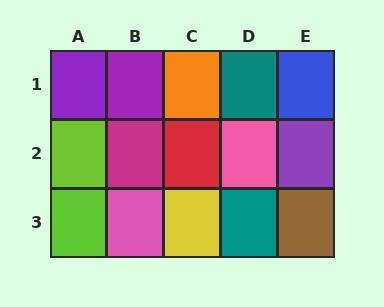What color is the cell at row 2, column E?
Purple.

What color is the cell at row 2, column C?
Red.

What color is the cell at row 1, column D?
Teal.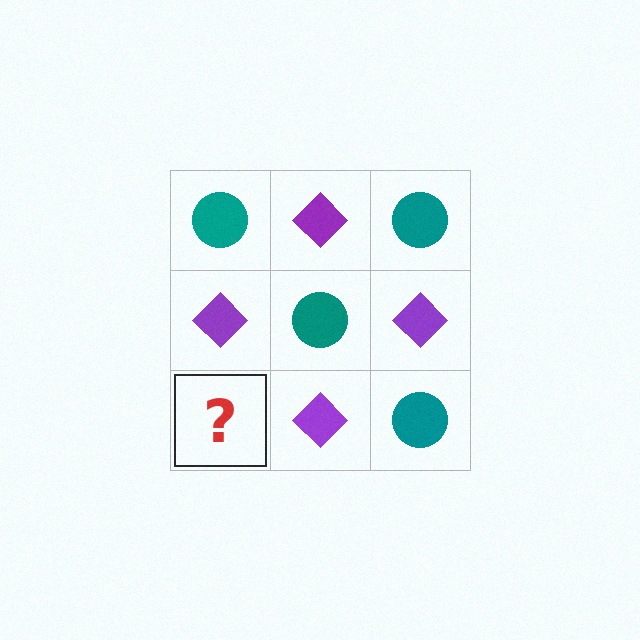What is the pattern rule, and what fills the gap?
The rule is that it alternates teal circle and purple diamond in a checkerboard pattern. The gap should be filled with a teal circle.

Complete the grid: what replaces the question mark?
The question mark should be replaced with a teal circle.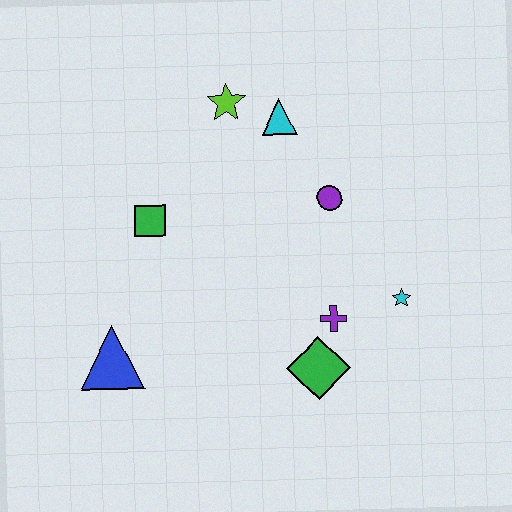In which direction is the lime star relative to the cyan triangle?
The lime star is to the left of the cyan triangle.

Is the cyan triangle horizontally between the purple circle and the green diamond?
No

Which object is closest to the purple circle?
The cyan triangle is closest to the purple circle.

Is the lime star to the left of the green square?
No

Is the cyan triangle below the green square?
No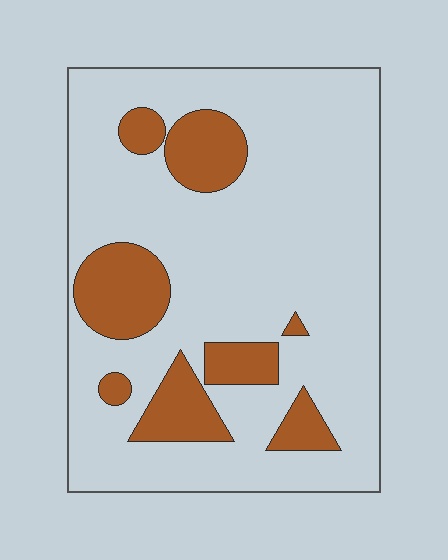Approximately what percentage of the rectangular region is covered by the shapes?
Approximately 20%.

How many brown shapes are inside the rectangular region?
8.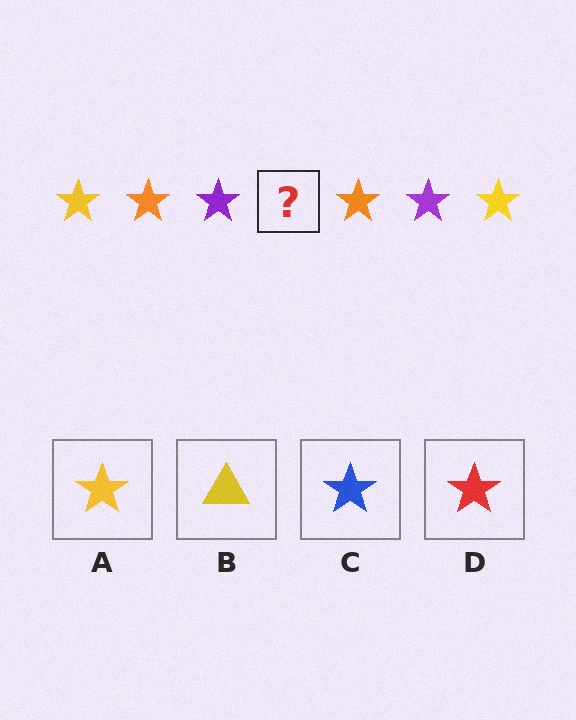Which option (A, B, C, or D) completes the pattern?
A.